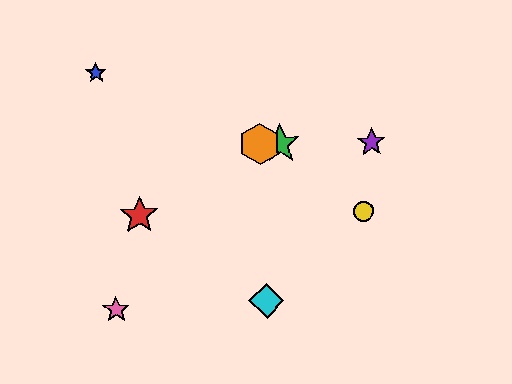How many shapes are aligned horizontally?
3 shapes (the green star, the purple star, the orange hexagon) are aligned horizontally.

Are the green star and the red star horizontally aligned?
No, the green star is at y≈144 and the red star is at y≈215.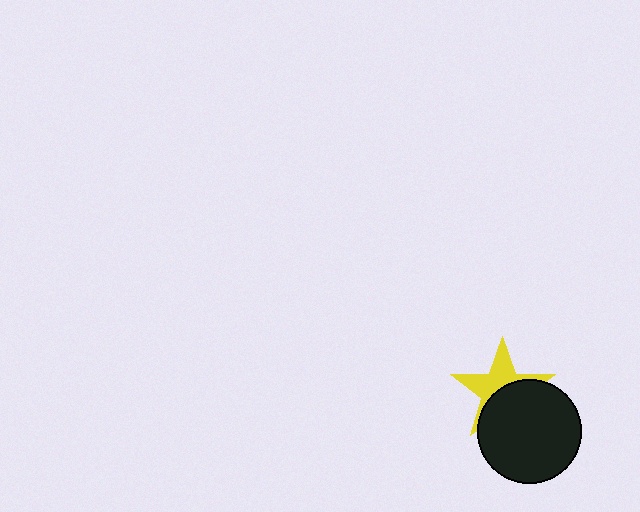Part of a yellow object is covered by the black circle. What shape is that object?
It is a star.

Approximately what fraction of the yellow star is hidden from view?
Roughly 49% of the yellow star is hidden behind the black circle.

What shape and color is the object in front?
The object in front is a black circle.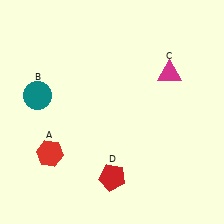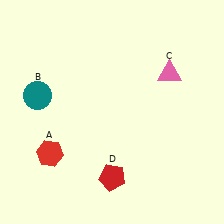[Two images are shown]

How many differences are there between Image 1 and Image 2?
There is 1 difference between the two images.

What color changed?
The triangle (C) changed from magenta in Image 1 to pink in Image 2.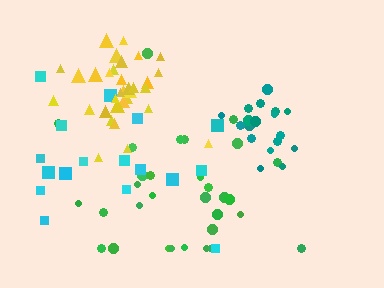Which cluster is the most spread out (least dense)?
Cyan.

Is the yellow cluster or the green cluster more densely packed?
Yellow.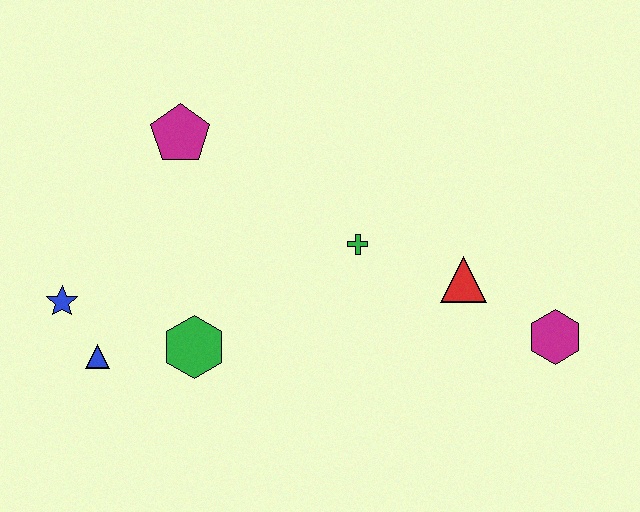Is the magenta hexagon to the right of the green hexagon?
Yes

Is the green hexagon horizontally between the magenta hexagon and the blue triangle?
Yes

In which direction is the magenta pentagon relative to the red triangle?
The magenta pentagon is to the left of the red triangle.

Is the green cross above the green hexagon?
Yes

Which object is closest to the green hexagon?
The blue triangle is closest to the green hexagon.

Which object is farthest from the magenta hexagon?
The blue star is farthest from the magenta hexagon.